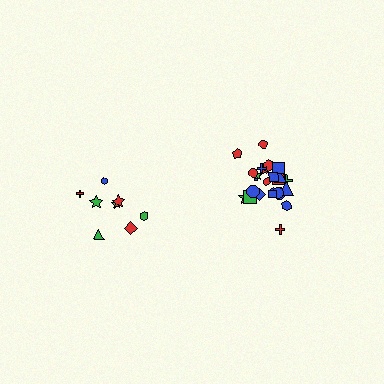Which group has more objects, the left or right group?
The right group.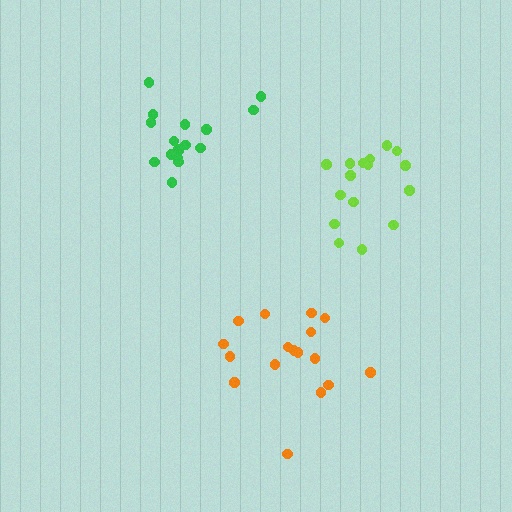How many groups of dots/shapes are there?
There are 3 groups.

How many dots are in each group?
Group 1: 16 dots, Group 2: 17 dots, Group 3: 17 dots (50 total).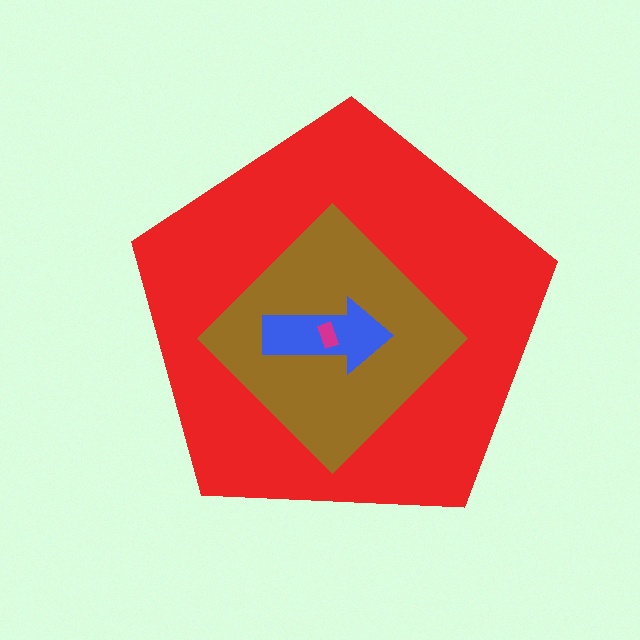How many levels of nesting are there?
4.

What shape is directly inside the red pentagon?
The brown diamond.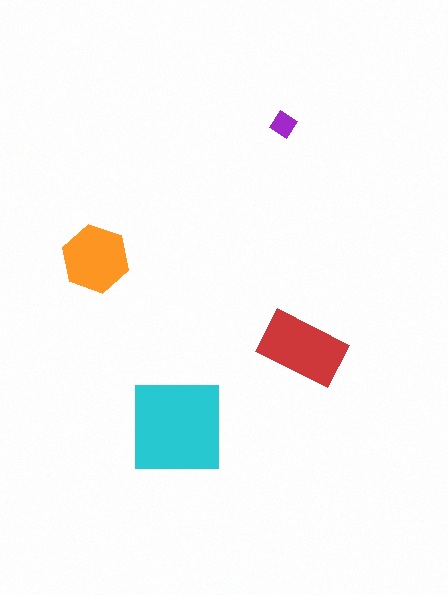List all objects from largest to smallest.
The cyan square, the red rectangle, the orange hexagon, the purple diamond.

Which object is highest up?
The purple diamond is topmost.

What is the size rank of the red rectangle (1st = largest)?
2nd.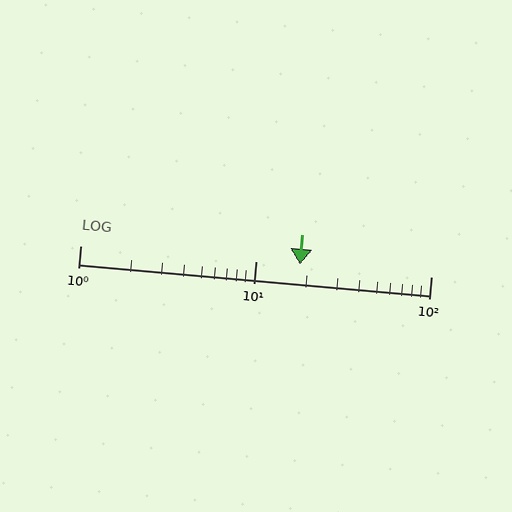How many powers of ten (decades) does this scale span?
The scale spans 2 decades, from 1 to 100.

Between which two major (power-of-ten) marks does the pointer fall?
The pointer is between 10 and 100.